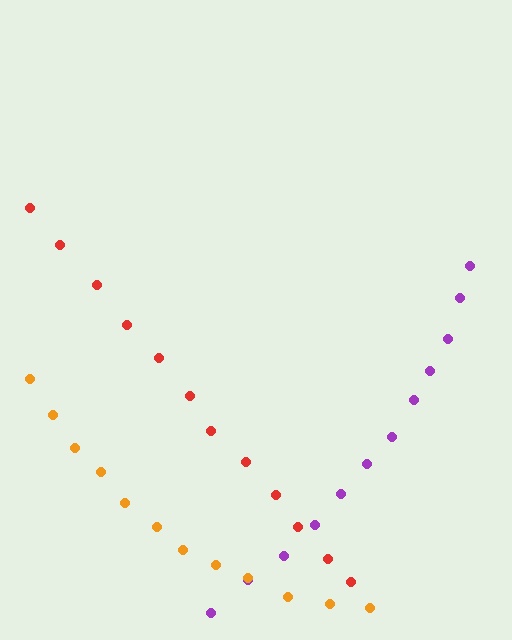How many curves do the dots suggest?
There are 3 distinct paths.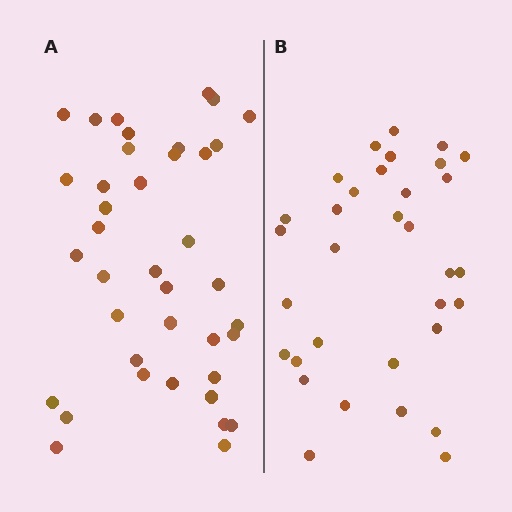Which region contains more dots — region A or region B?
Region A (the left region) has more dots.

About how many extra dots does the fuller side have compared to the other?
Region A has about 6 more dots than region B.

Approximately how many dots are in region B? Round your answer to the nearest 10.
About 30 dots. (The exact count is 33, which rounds to 30.)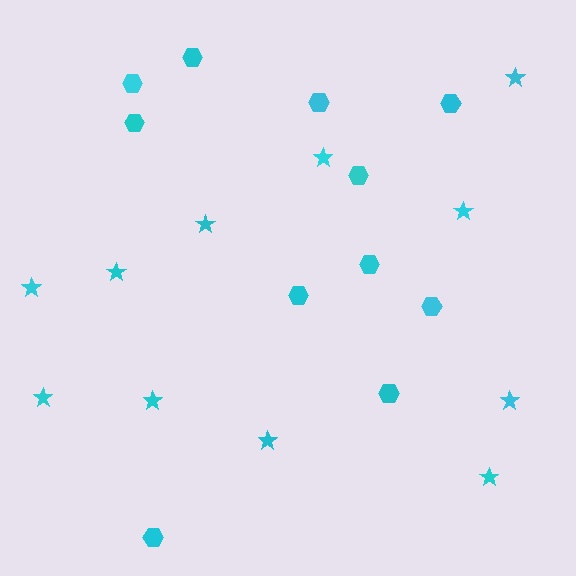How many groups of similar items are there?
There are 2 groups: one group of stars (11) and one group of hexagons (11).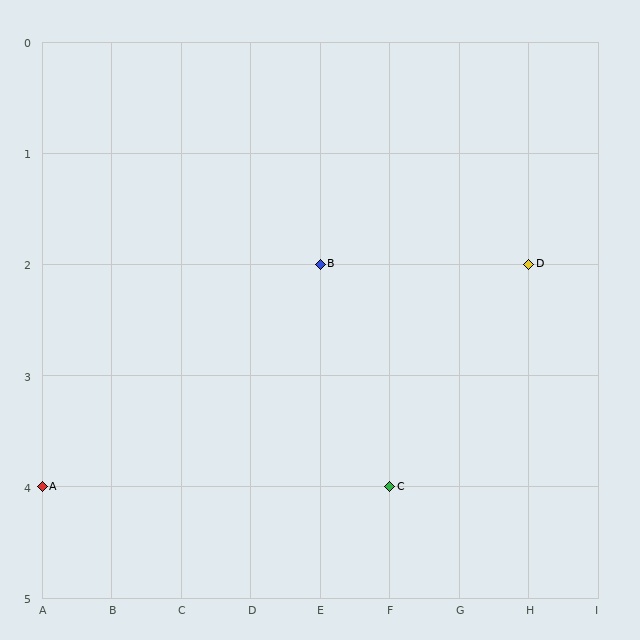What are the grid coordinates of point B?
Point B is at grid coordinates (E, 2).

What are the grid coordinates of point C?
Point C is at grid coordinates (F, 4).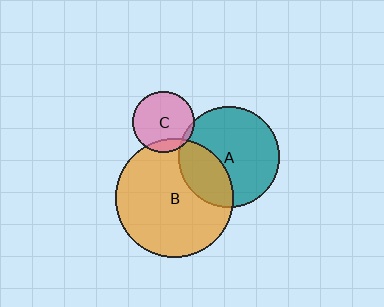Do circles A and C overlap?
Yes.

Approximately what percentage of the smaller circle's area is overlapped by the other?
Approximately 5%.